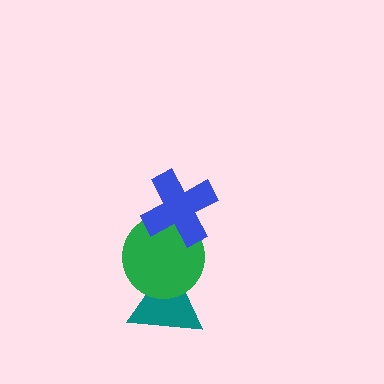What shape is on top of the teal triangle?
The green circle is on top of the teal triangle.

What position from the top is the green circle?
The green circle is 2nd from the top.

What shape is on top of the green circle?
The blue cross is on top of the green circle.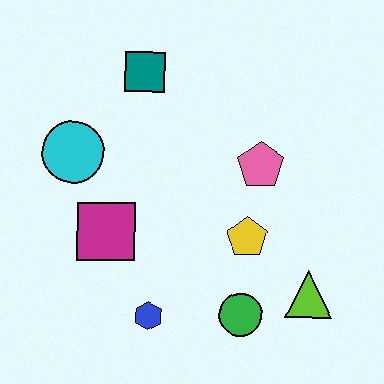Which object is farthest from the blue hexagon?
The teal square is farthest from the blue hexagon.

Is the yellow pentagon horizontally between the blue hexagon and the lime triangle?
Yes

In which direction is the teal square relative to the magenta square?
The teal square is above the magenta square.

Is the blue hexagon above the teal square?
No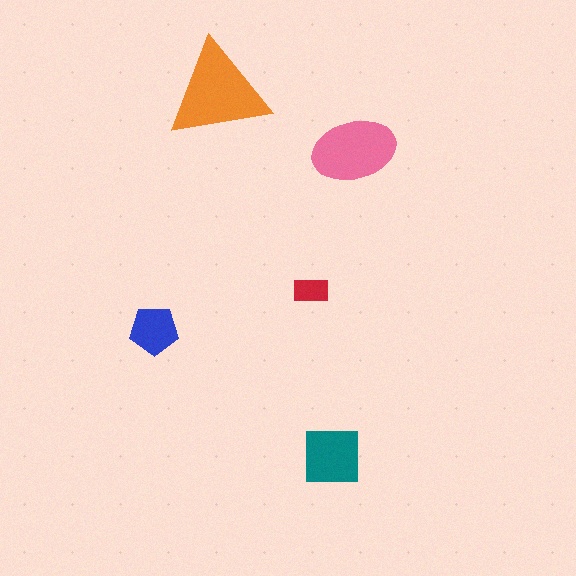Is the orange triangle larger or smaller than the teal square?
Larger.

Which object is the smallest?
The red rectangle.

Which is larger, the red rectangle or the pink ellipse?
The pink ellipse.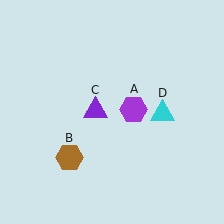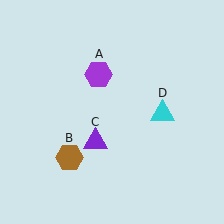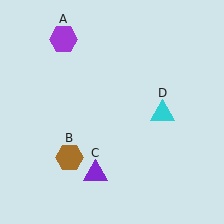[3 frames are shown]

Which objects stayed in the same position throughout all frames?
Brown hexagon (object B) and cyan triangle (object D) remained stationary.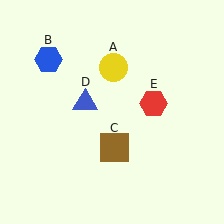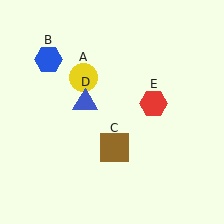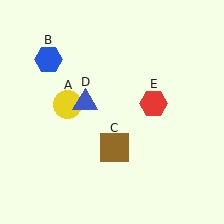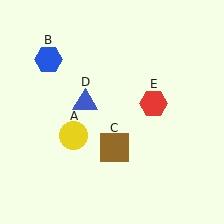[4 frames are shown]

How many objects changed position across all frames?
1 object changed position: yellow circle (object A).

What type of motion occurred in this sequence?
The yellow circle (object A) rotated counterclockwise around the center of the scene.